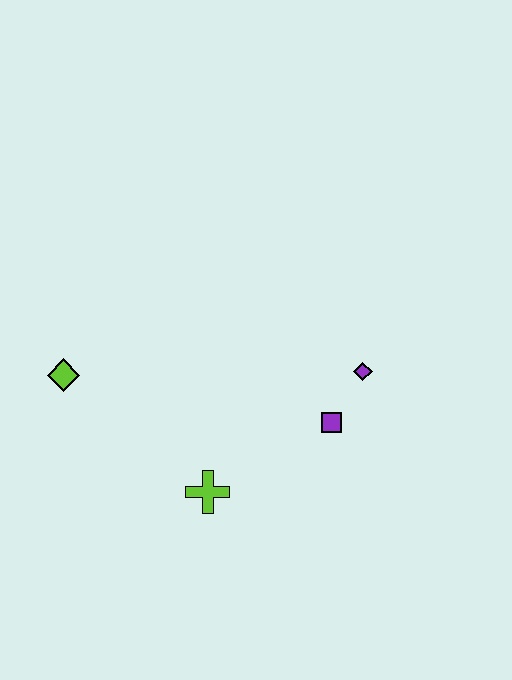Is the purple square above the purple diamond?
No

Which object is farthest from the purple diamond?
The lime diamond is farthest from the purple diamond.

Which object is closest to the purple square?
The purple diamond is closest to the purple square.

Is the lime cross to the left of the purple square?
Yes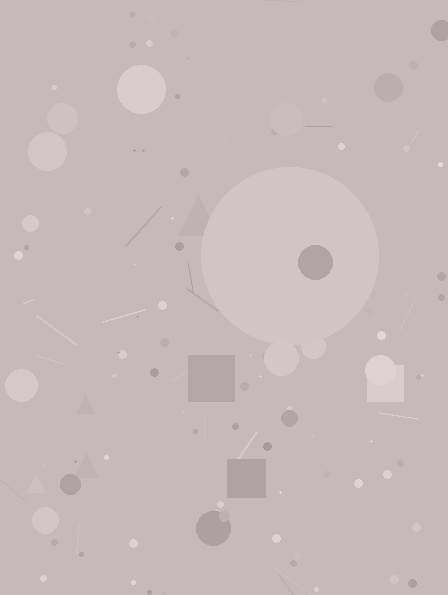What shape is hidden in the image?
A circle is hidden in the image.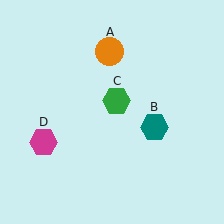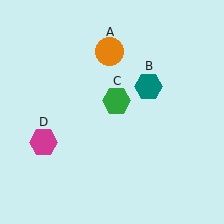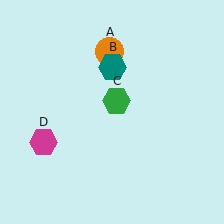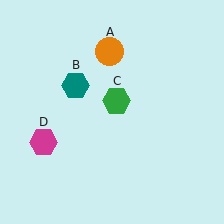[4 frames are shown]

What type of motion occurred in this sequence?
The teal hexagon (object B) rotated counterclockwise around the center of the scene.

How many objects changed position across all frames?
1 object changed position: teal hexagon (object B).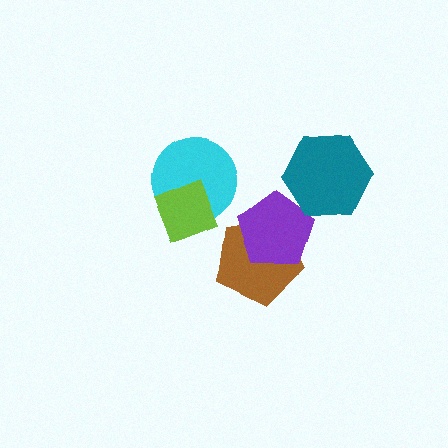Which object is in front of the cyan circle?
The lime diamond is in front of the cyan circle.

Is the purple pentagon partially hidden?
Yes, it is partially covered by another shape.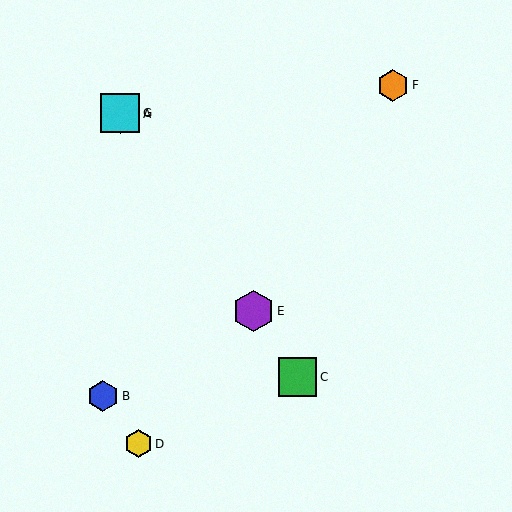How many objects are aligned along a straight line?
4 objects (A, C, E, G) are aligned along a straight line.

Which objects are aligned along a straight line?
Objects A, C, E, G are aligned along a straight line.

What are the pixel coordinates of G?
Object G is at (120, 113).